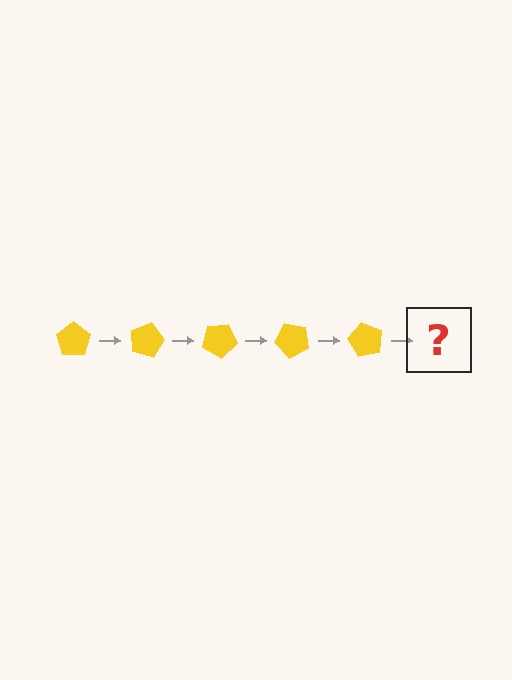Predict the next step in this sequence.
The next step is a yellow pentagon rotated 75 degrees.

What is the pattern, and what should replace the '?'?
The pattern is that the pentagon rotates 15 degrees each step. The '?' should be a yellow pentagon rotated 75 degrees.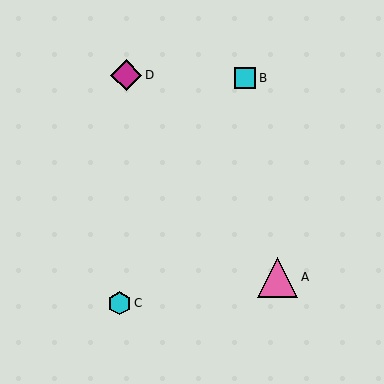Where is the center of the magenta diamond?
The center of the magenta diamond is at (126, 75).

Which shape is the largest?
The pink triangle (labeled A) is the largest.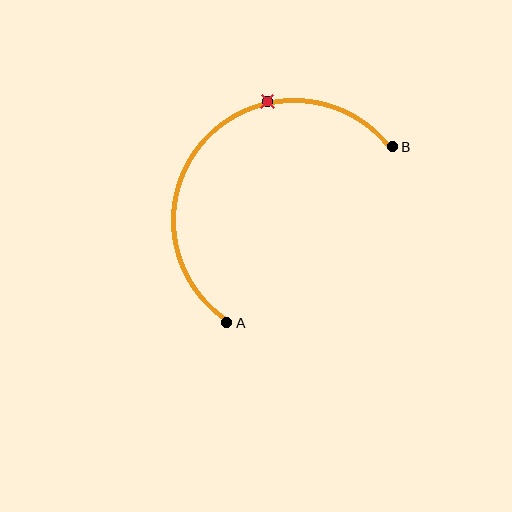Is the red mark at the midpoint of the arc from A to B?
No. The red mark lies on the arc but is closer to endpoint B. The arc midpoint would be at the point on the curve equidistant along the arc from both A and B.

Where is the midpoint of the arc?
The arc midpoint is the point on the curve farthest from the straight line joining A and B. It sits above and to the left of that line.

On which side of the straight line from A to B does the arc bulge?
The arc bulges above and to the left of the straight line connecting A and B.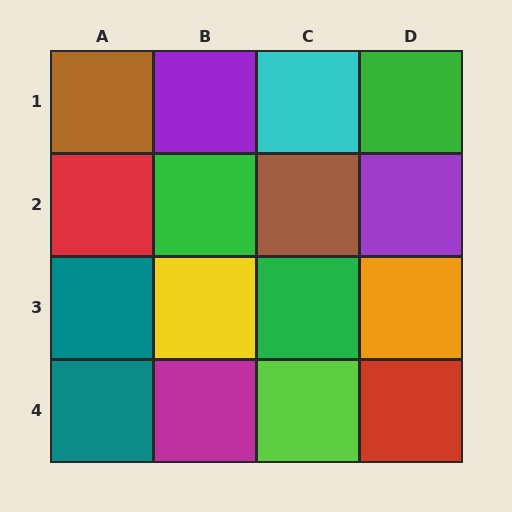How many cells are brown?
2 cells are brown.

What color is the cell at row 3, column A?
Teal.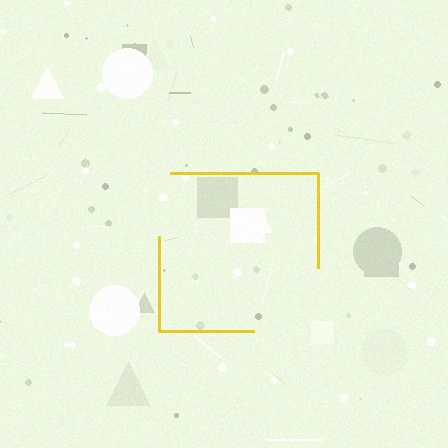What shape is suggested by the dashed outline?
The dashed outline suggests a square.